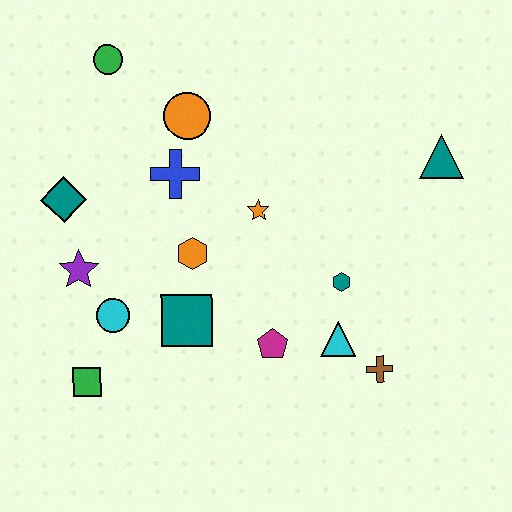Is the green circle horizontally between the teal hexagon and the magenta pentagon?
No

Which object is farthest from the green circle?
The brown cross is farthest from the green circle.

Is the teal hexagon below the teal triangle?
Yes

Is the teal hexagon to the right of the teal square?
Yes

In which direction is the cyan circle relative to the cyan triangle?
The cyan circle is to the left of the cyan triangle.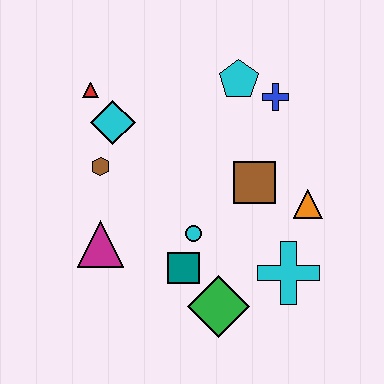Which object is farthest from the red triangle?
The cyan cross is farthest from the red triangle.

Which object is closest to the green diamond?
The teal square is closest to the green diamond.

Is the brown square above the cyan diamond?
No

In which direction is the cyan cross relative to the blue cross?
The cyan cross is below the blue cross.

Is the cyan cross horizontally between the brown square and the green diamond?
No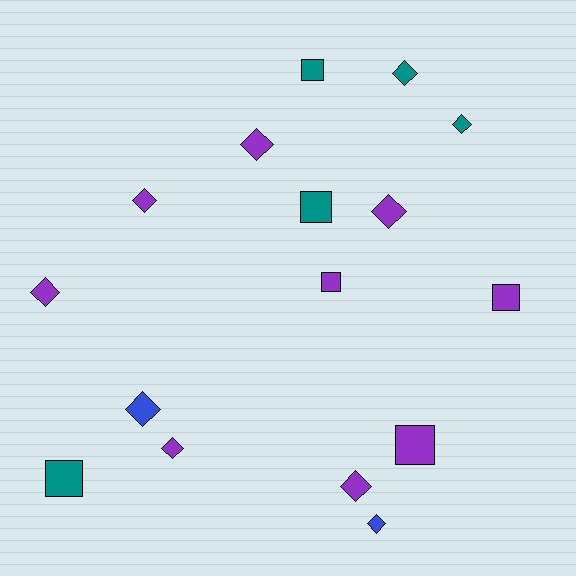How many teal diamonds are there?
There are 2 teal diamonds.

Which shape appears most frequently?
Diamond, with 10 objects.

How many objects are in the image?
There are 16 objects.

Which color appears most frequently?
Purple, with 9 objects.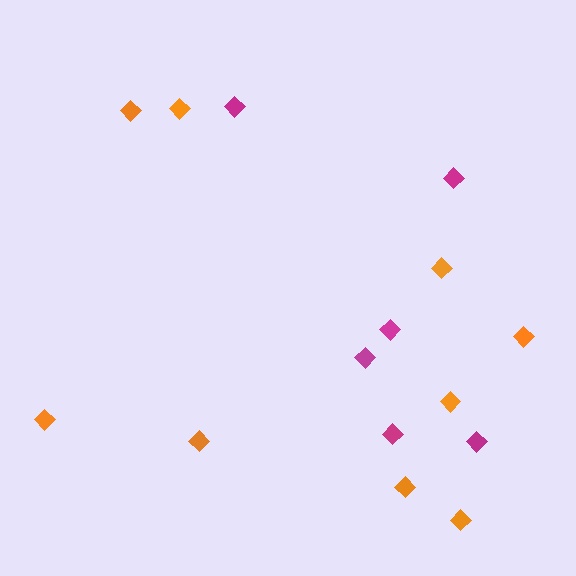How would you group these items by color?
There are 2 groups: one group of magenta diamonds (6) and one group of orange diamonds (9).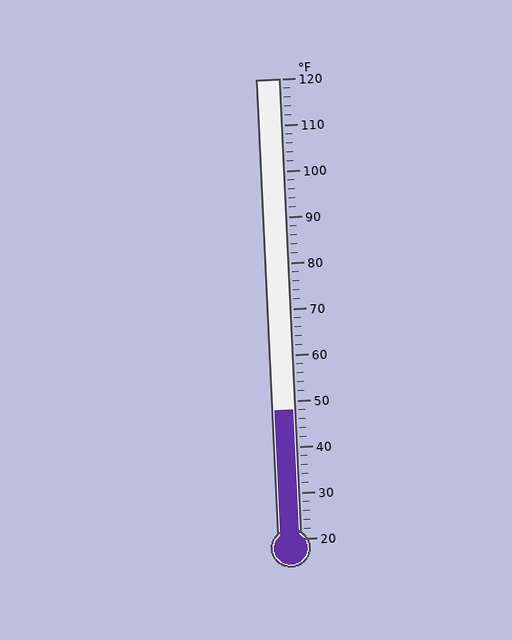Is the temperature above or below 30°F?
The temperature is above 30°F.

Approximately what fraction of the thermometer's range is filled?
The thermometer is filled to approximately 30% of its range.